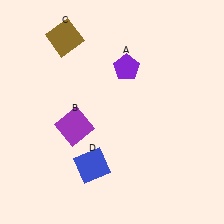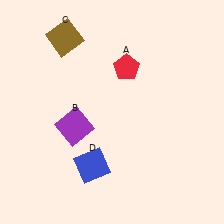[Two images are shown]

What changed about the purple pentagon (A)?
In Image 1, A is purple. In Image 2, it changed to red.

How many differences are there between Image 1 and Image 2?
There is 1 difference between the two images.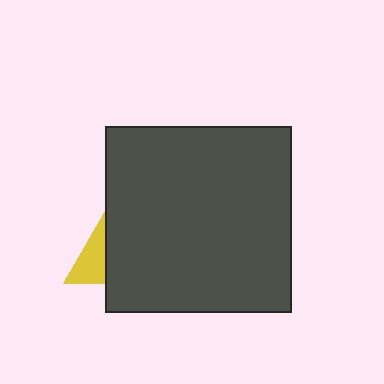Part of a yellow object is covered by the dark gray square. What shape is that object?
It is a triangle.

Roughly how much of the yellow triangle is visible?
A small part of it is visible (roughly 38%).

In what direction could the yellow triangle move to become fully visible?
The yellow triangle could move left. That would shift it out from behind the dark gray square entirely.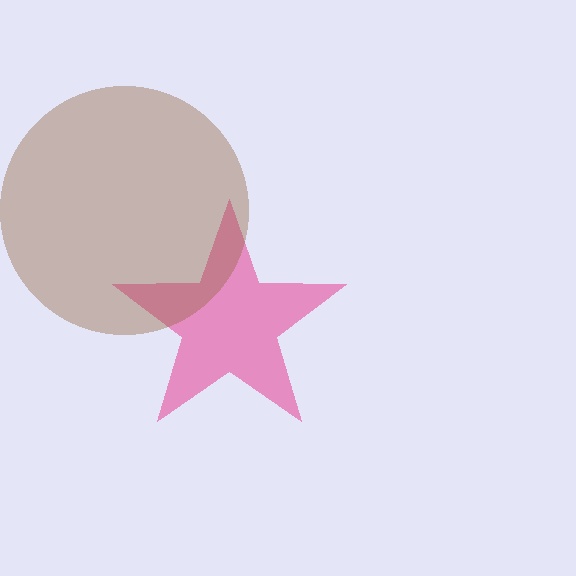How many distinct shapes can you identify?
There are 2 distinct shapes: a pink star, a brown circle.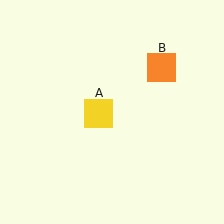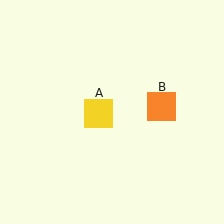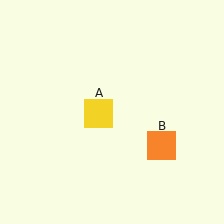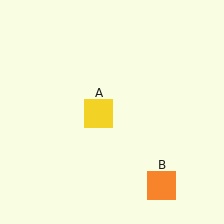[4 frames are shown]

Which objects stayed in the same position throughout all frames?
Yellow square (object A) remained stationary.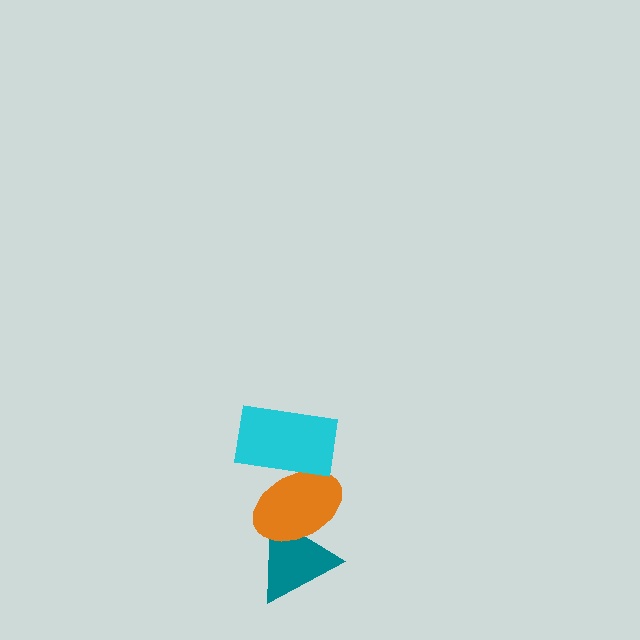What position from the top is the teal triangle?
The teal triangle is 3rd from the top.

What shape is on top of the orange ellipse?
The cyan rectangle is on top of the orange ellipse.